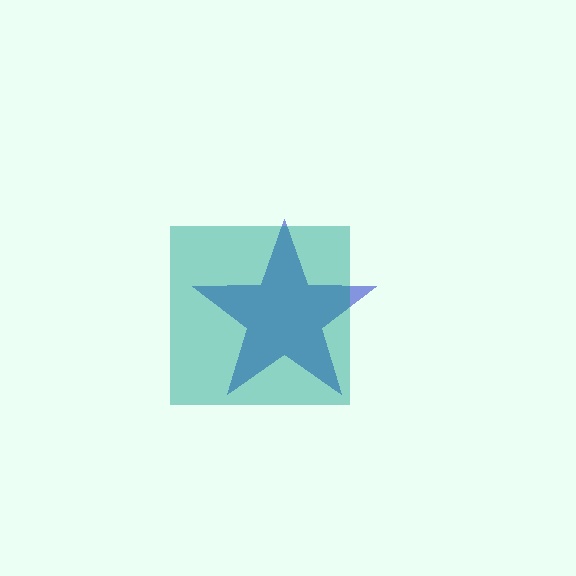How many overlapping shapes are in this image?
There are 2 overlapping shapes in the image.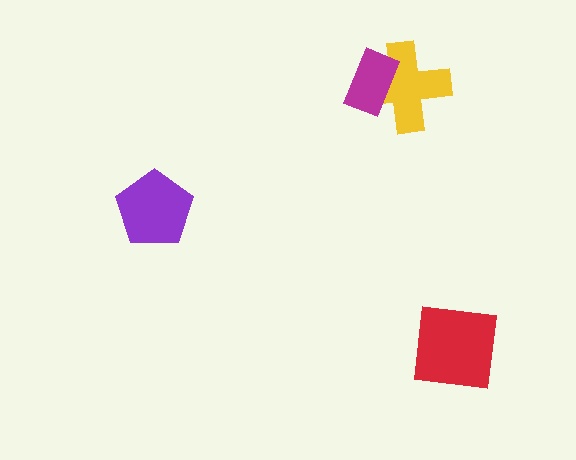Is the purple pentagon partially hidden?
No, no other shape covers it.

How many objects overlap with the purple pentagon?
0 objects overlap with the purple pentagon.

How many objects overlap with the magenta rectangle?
1 object overlaps with the magenta rectangle.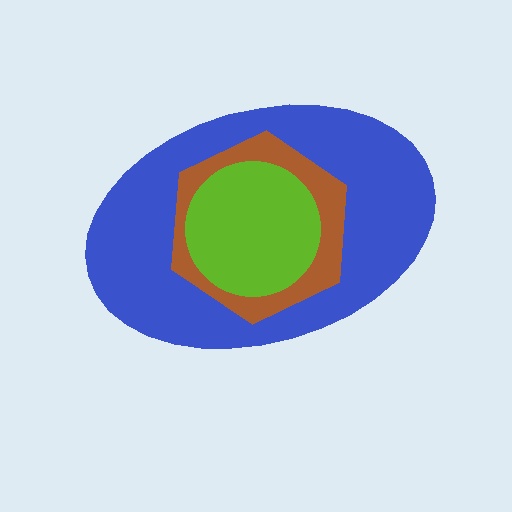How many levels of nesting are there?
3.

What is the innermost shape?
The lime circle.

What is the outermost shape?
The blue ellipse.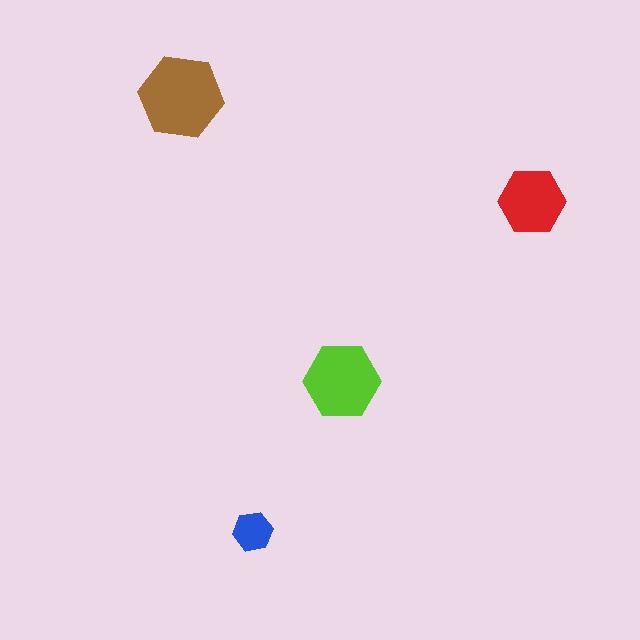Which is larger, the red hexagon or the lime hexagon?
The lime one.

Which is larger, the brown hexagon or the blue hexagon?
The brown one.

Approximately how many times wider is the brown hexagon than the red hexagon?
About 1.5 times wider.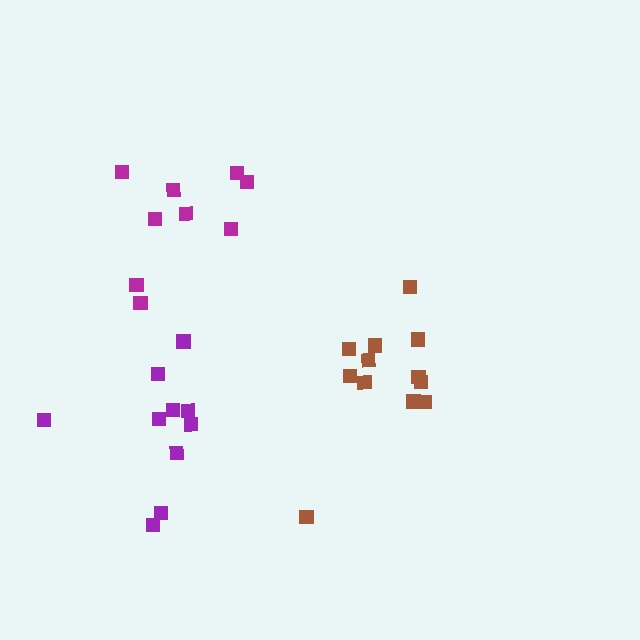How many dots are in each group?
Group 1: 12 dots, Group 2: 9 dots, Group 3: 10 dots (31 total).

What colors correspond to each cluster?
The clusters are colored: brown, magenta, purple.